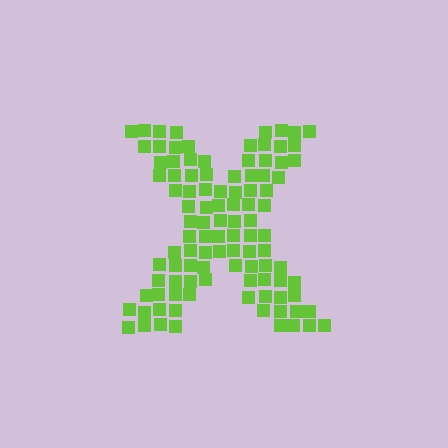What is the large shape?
The large shape is the letter X.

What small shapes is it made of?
It is made of small squares.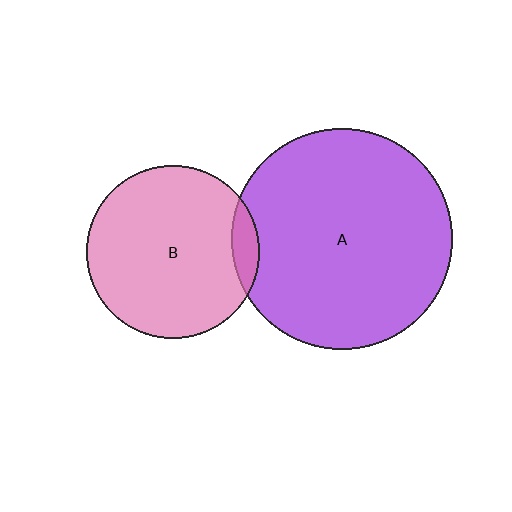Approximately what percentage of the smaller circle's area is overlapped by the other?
Approximately 10%.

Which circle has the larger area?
Circle A (purple).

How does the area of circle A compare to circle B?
Approximately 1.6 times.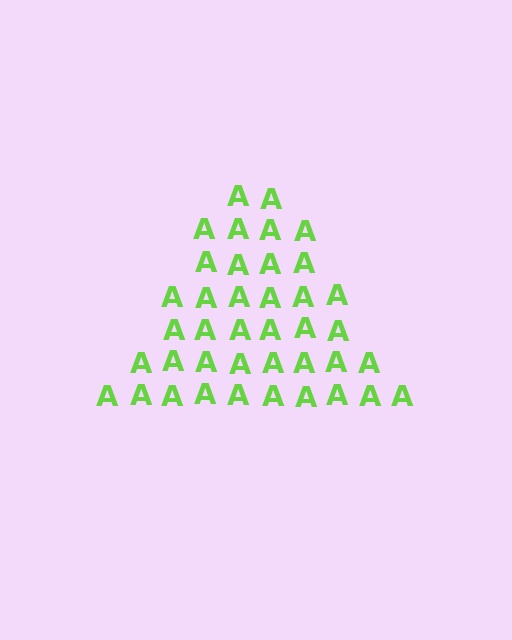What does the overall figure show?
The overall figure shows a triangle.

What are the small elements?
The small elements are letter A's.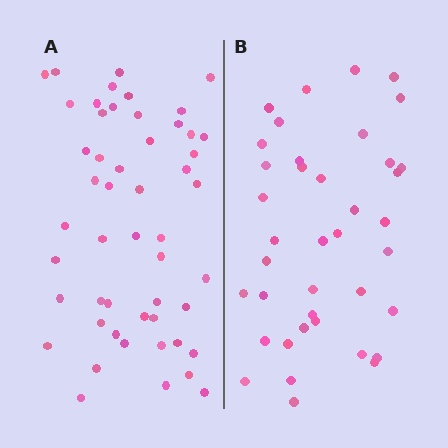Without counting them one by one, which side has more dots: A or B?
Region A (the left region) has more dots.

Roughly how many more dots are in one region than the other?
Region A has roughly 12 or so more dots than region B.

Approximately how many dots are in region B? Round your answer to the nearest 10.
About 40 dots. (The exact count is 39, which rounds to 40.)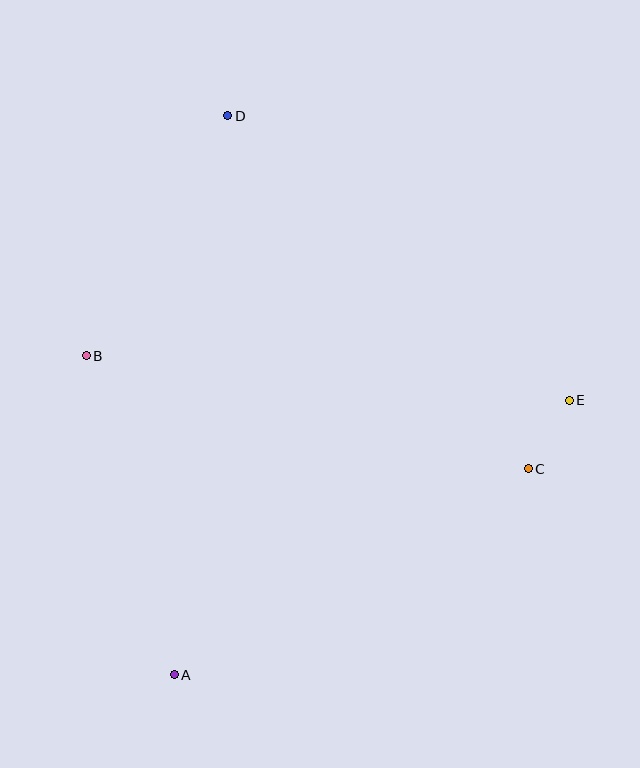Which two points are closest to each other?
Points C and E are closest to each other.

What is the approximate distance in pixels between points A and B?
The distance between A and B is approximately 331 pixels.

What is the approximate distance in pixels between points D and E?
The distance between D and E is approximately 445 pixels.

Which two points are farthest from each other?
Points A and D are farthest from each other.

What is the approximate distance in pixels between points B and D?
The distance between B and D is approximately 279 pixels.